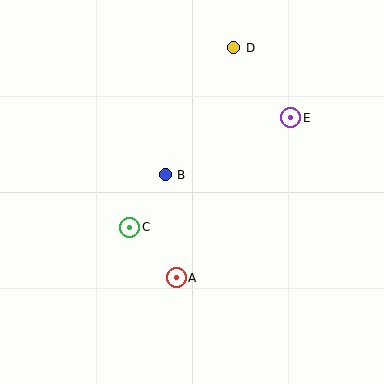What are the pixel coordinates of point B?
Point B is at (165, 175).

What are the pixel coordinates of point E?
Point E is at (291, 118).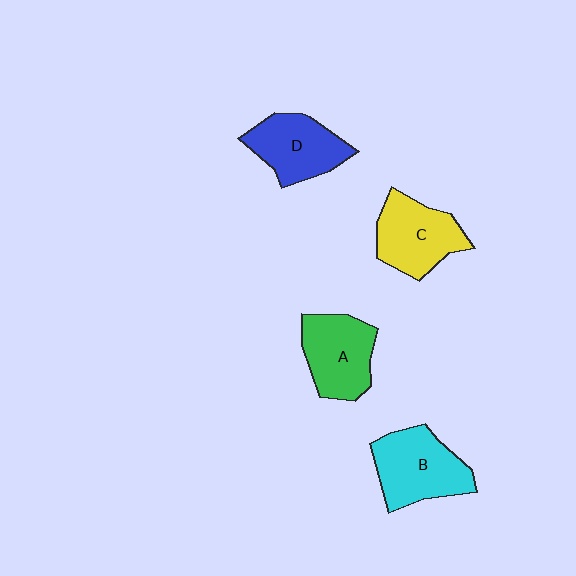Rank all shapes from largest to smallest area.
From largest to smallest: B (cyan), C (yellow), A (green), D (blue).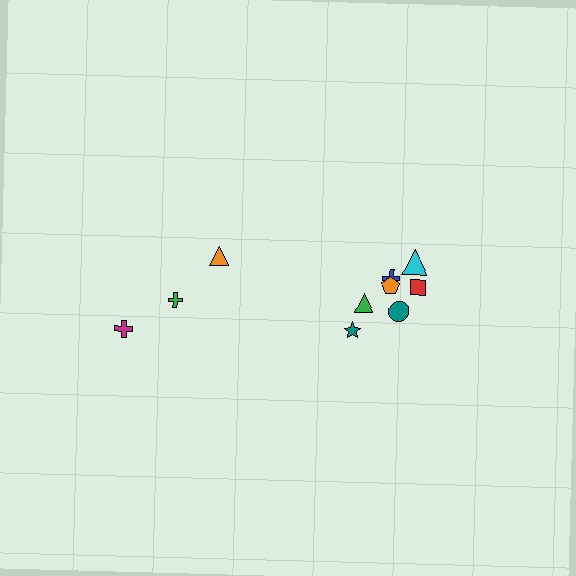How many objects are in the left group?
There are 3 objects.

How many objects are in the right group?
There are 7 objects.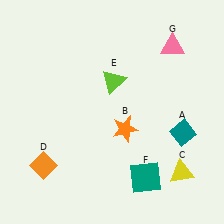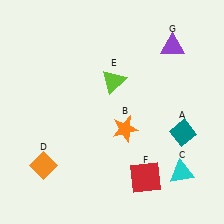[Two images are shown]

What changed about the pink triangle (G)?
In Image 1, G is pink. In Image 2, it changed to purple.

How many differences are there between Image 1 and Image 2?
There are 3 differences between the two images.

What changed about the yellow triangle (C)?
In Image 1, C is yellow. In Image 2, it changed to cyan.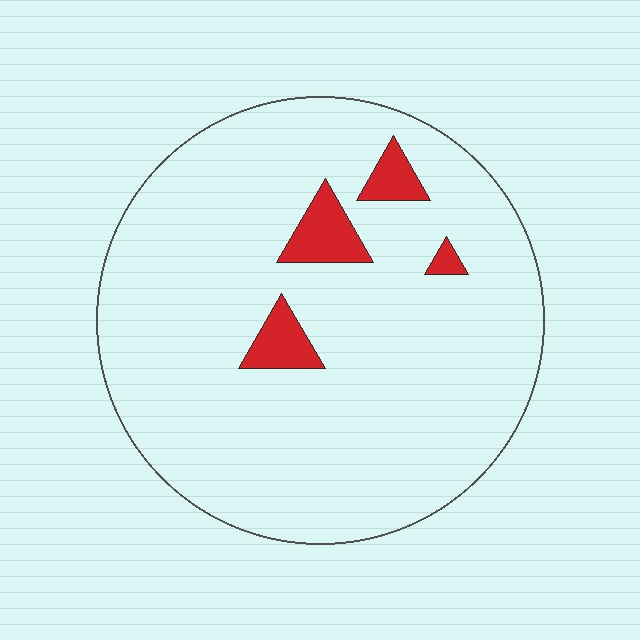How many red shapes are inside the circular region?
4.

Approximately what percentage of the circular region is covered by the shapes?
Approximately 5%.